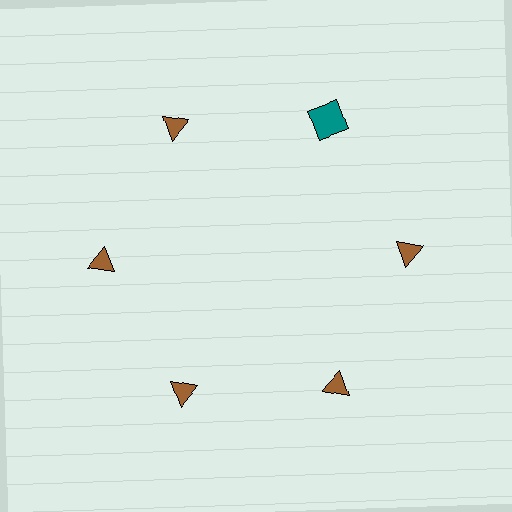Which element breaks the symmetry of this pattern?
The teal square at roughly the 1 o'clock position breaks the symmetry. All other shapes are brown triangles.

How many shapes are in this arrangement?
There are 6 shapes arranged in a ring pattern.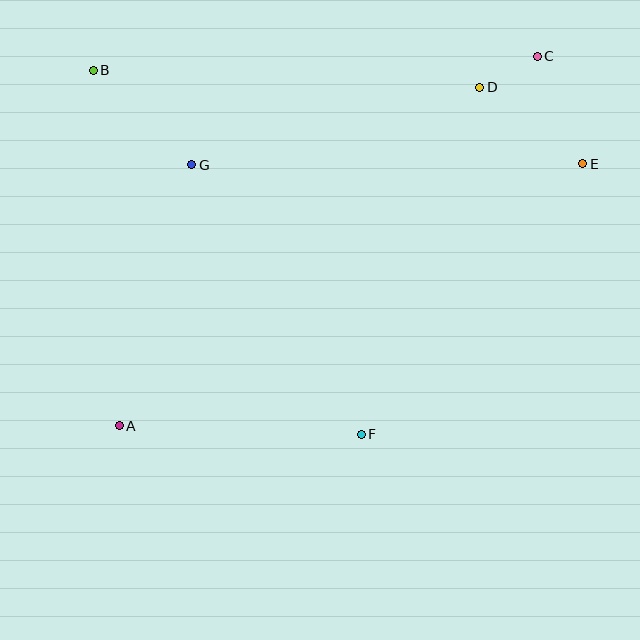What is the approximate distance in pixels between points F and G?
The distance between F and G is approximately 319 pixels.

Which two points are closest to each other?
Points C and D are closest to each other.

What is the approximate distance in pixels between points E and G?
The distance between E and G is approximately 391 pixels.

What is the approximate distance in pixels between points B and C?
The distance between B and C is approximately 444 pixels.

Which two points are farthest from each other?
Points A and C are farthest from each other.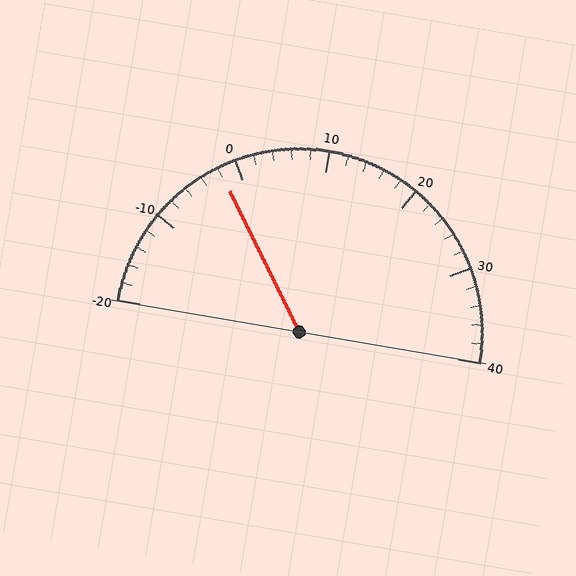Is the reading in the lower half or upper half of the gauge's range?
The reading is in the lower half of the range (-20 to 40).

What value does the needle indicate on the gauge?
The needle indicates approximately -2.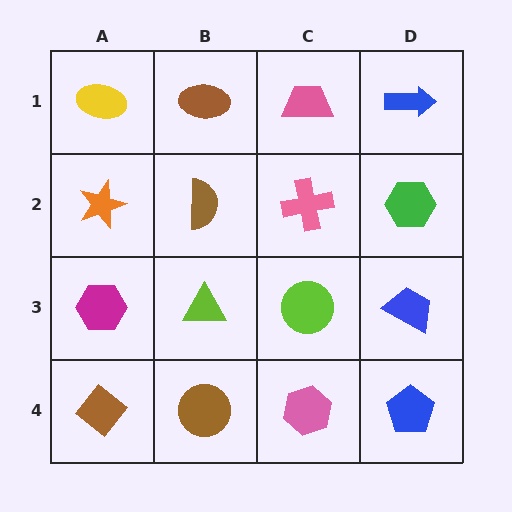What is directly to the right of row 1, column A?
A brown ellipse.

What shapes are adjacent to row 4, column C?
A lime circle (row 3, column C), a brown circle (row 4, column B), a blue pentagon (row 4, column D).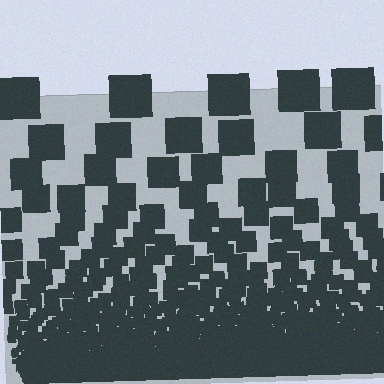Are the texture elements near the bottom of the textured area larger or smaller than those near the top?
Smaller. The gradient is inverted — elements near the bottom are smaller and denser.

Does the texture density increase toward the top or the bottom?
Density increases toward the bottom.